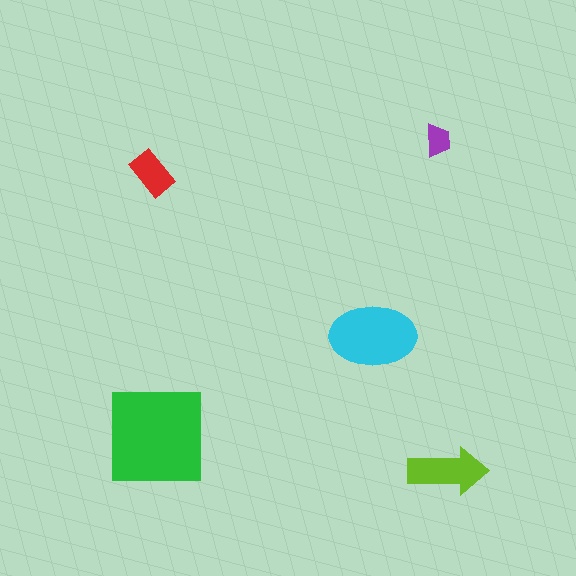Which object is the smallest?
The purple trapezoid.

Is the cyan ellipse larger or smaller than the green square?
Smaller.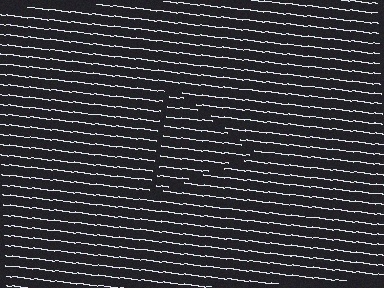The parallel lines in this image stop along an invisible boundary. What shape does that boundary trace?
An illusory triangle. The interior of the shape contains the same grating, shifted by half a period — the contour is defined by the phase discontinuity where line-ends from the inner and outer gratings abut.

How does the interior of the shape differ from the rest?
The interior of the shape contains the same grating, shifted by half a period — the contour is defined by the phase discontinuity where line-ends from the inner and outer gratings abut.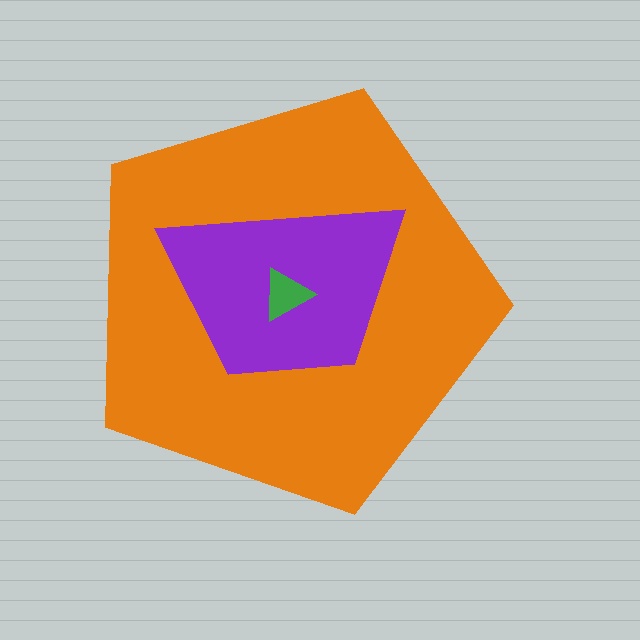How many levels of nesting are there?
3.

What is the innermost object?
The green triangle.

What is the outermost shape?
The orange pentagon.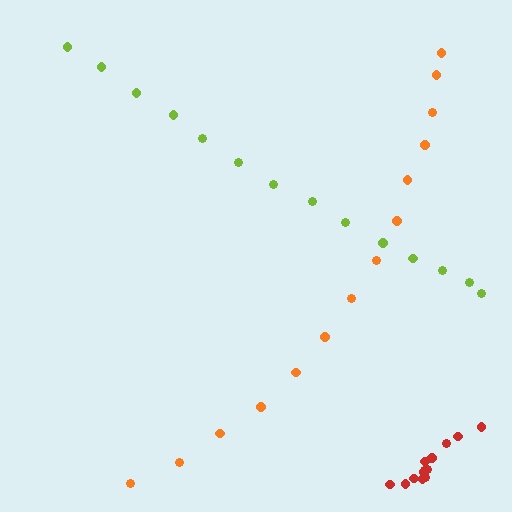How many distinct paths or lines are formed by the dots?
There are 3 distinct paths.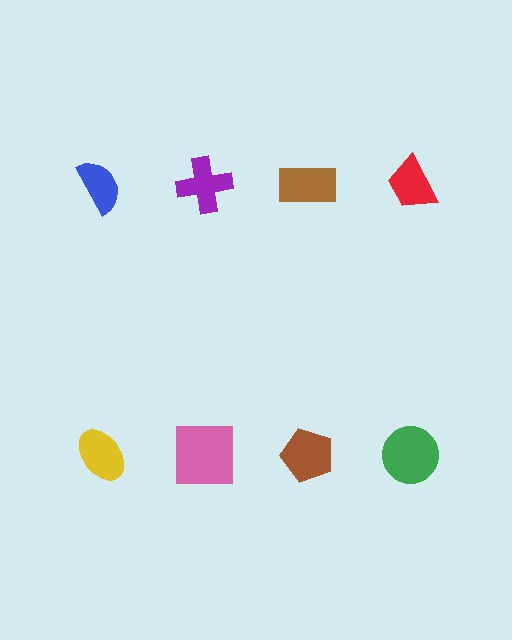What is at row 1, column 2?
A purple cross.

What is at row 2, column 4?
A green circle.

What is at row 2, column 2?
A pink square.